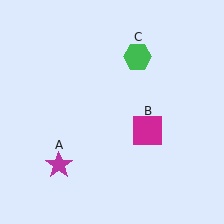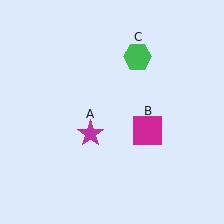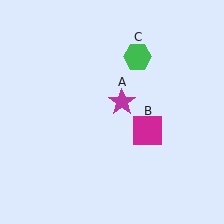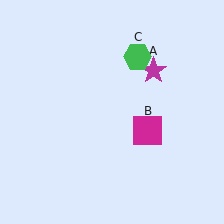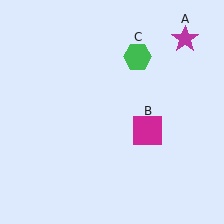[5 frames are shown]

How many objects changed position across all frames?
1 object changed position: magenta star (object A).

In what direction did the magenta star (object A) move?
The magenta star (object A) moved up and to the right.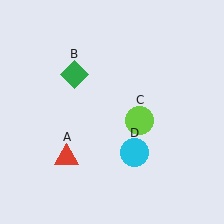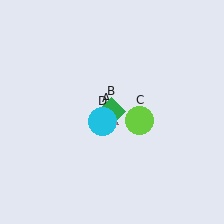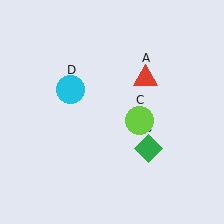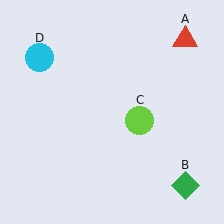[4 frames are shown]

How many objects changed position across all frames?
3 objects changed position: red triangle (object A), green diamond (object B), cyan circle (object D).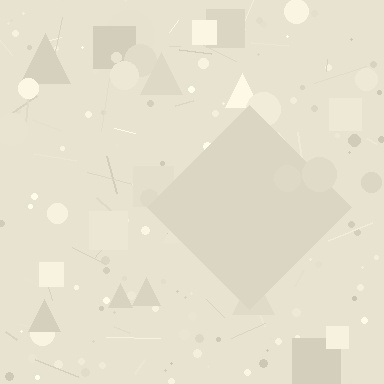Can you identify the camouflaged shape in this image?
The camouflaged shape is a diamond.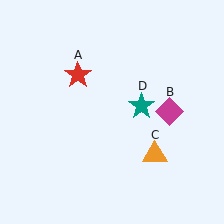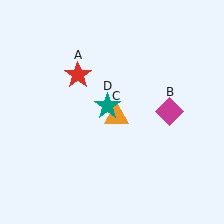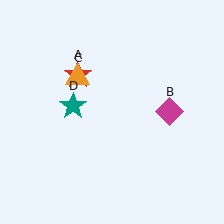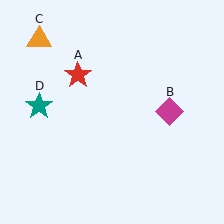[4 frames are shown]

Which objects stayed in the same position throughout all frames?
Red star (object A) and magenta diamond (object B) remained stationary.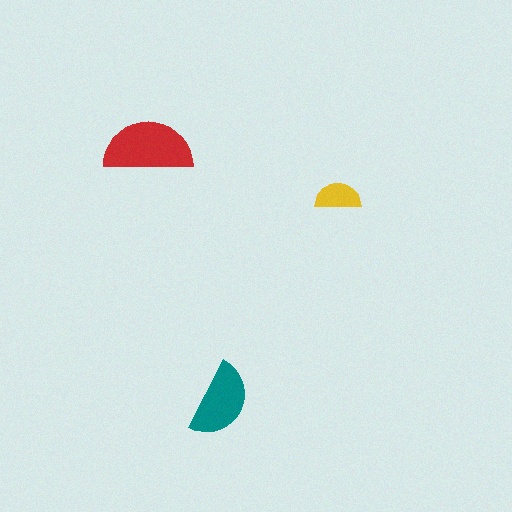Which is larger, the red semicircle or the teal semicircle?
The red one.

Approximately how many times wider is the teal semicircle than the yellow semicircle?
About 1.5 times wider.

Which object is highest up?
The red semicircle is topmost.